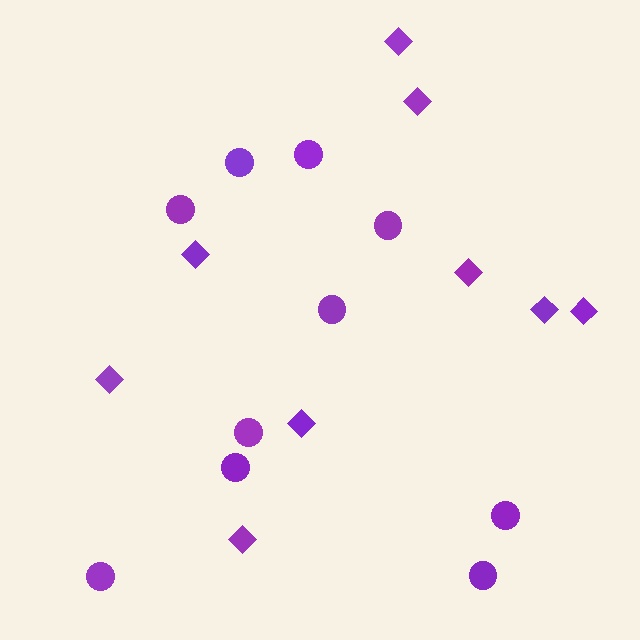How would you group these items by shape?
There are 2 groups: one group of diamonds (9) and one group of circles (10).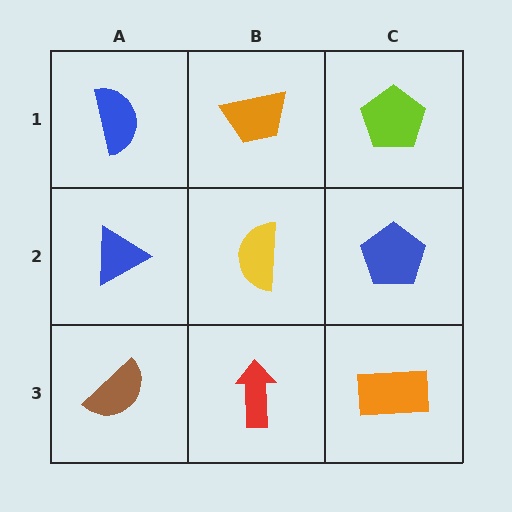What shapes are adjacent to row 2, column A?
A blue semicircle (row 1, column A), a brown semicircle (row 3, column A), a yellow semicircle (row 2, column B).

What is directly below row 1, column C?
A blue pentagon.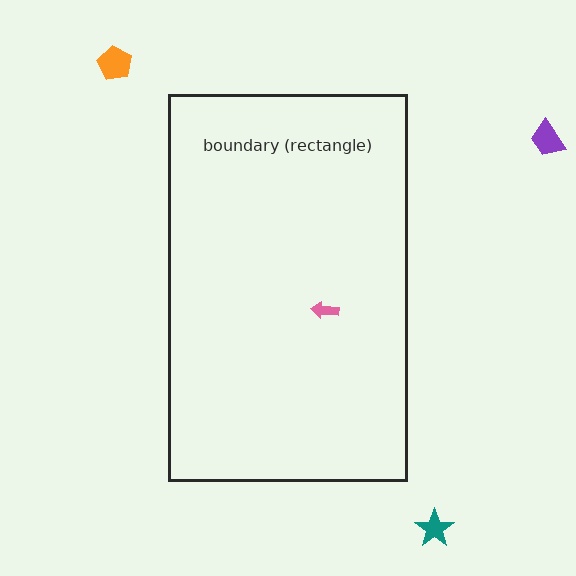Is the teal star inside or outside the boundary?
Outside.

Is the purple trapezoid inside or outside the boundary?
Outside.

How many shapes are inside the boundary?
1 inside, 3 outside.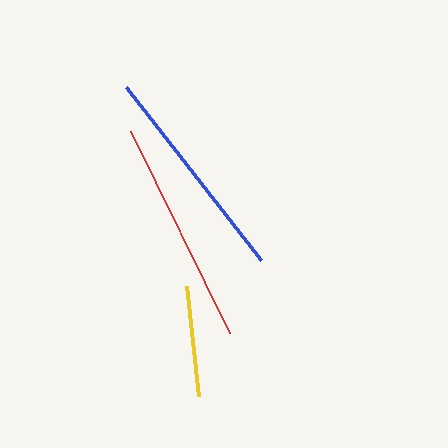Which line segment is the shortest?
The yellow line is the shortest at approximately 111 pixels.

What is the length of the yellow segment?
The yellow segment is approximately 111 pixels long.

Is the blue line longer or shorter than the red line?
The red line is longer than the blue line.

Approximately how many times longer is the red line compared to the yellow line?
The red line is approximately 2.0 times the length of the yellow line.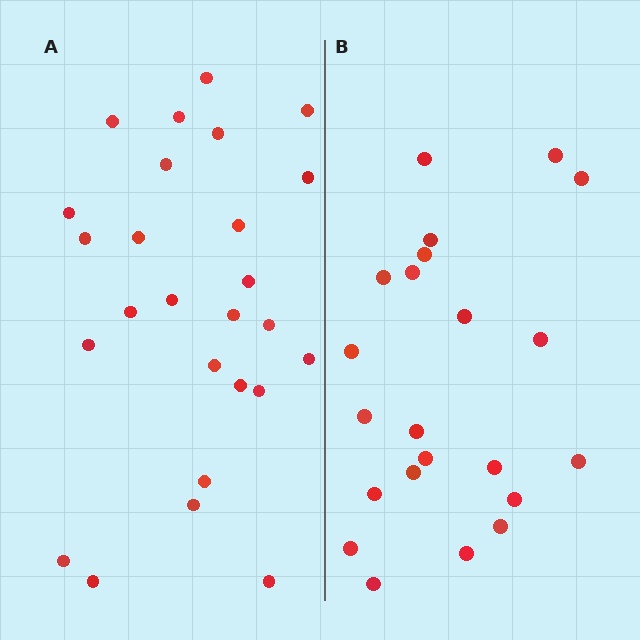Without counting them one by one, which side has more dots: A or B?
Region A (the left region) has more dots.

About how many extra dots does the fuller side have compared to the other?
Region A has about 4 more dots than region B.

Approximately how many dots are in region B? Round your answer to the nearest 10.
About 20 dots. (The exact count is 22, which rounds to 20.)